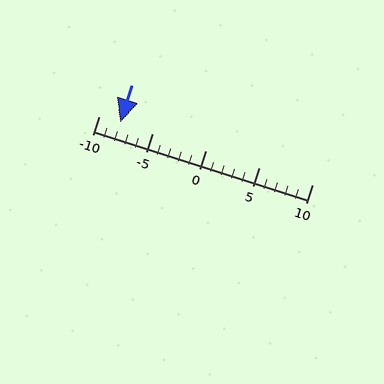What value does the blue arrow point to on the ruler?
The blue arrow points to approximately -8.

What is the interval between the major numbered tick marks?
The major tick marks are spaced 5 units apart.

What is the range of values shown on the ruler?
The ruler shows values from -10 to 10.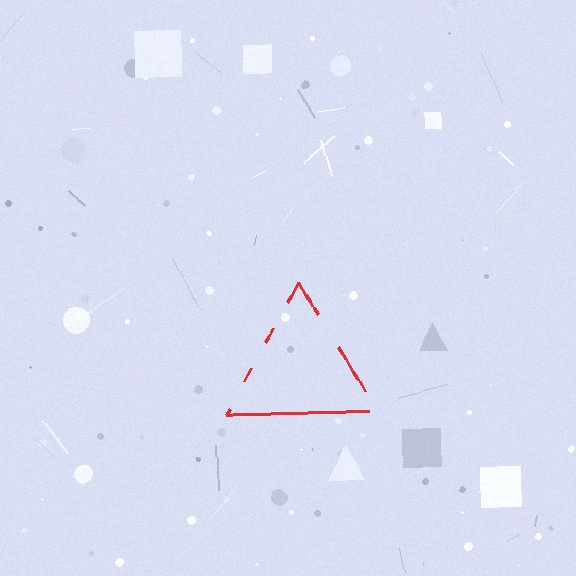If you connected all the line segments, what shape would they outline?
They would outline a triangle.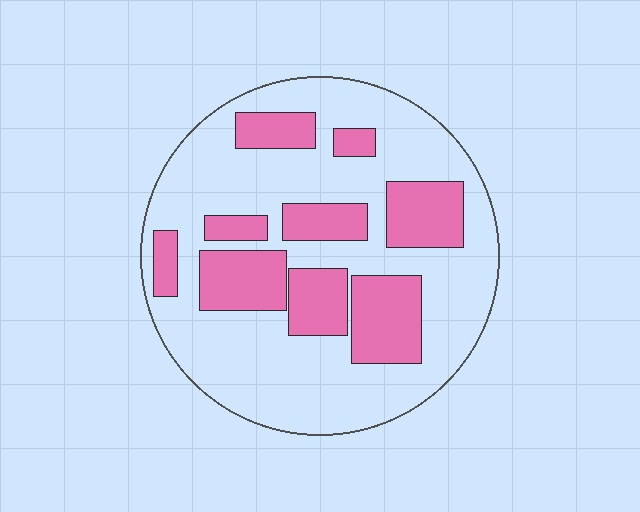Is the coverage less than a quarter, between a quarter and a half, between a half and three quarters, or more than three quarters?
Between a quarter and a half.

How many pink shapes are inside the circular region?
9.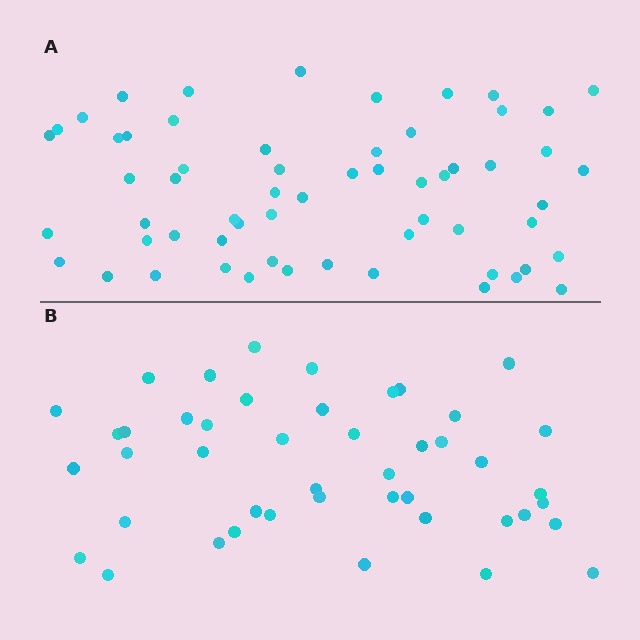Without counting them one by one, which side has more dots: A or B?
Region A (the top region) has more dots.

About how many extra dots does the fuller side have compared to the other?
Region A has approximately 15 more dots than region B.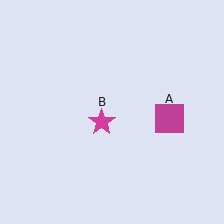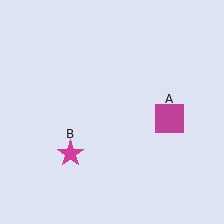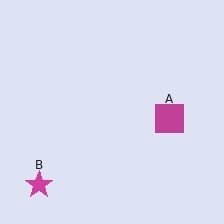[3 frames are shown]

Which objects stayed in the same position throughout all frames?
Magenta square (object A) remained stationary.